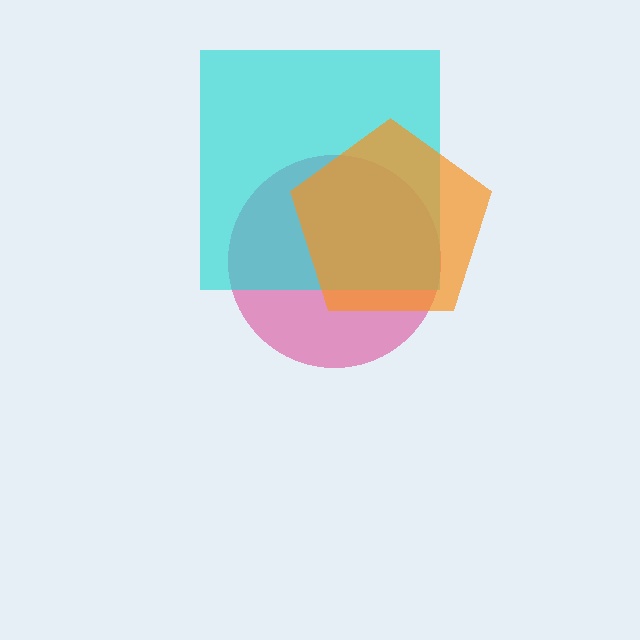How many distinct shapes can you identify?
There are 3 distinct shapes: a pink circle, a cyan square, an orange pentagon.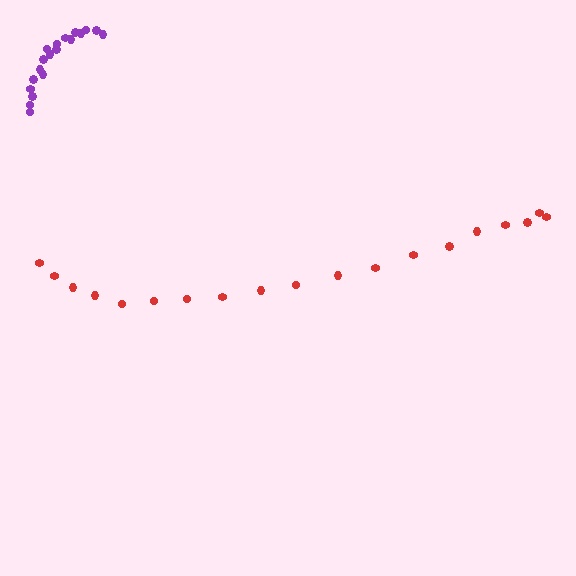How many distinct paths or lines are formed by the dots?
There are 2 distinct paths.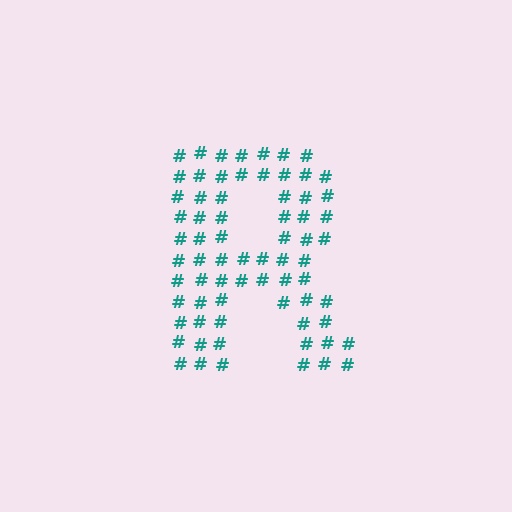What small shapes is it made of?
It is made of small hash symbols.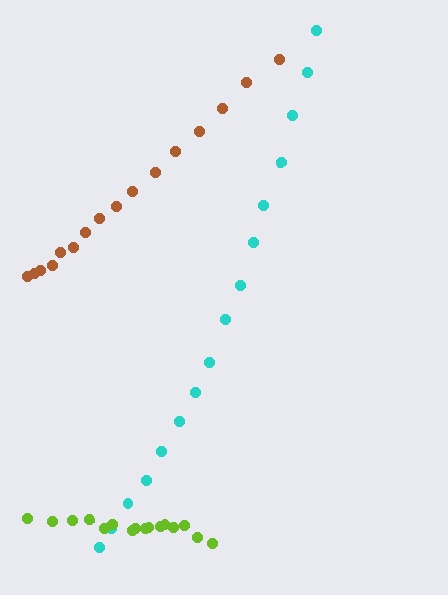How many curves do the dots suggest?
There are 3 distinct paths.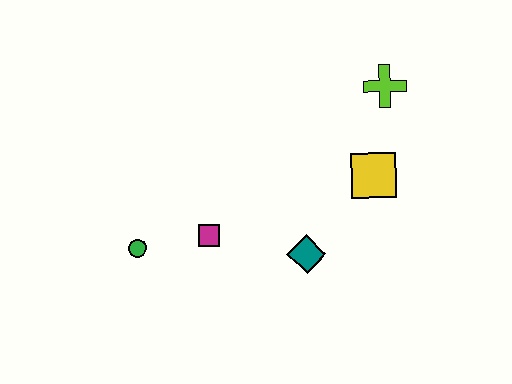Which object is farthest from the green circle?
The lime cross is farthest from the green circle.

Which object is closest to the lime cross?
The yellow square is closest to the lime cross.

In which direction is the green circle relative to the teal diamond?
The green circle is to the left of the teal diamond.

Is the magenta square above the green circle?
Yes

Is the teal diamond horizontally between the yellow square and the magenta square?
Yes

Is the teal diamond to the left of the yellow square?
Yes